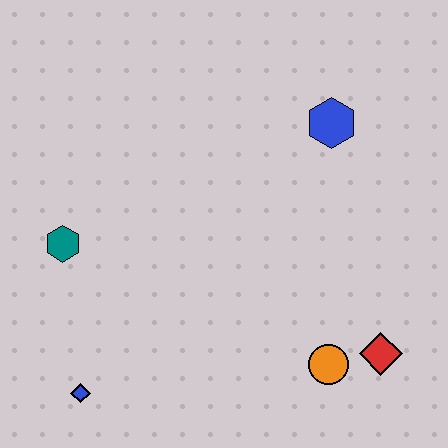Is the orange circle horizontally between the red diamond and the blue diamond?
Yes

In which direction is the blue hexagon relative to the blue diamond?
The blue hexagon is above the blue diamond.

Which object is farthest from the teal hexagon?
The red diamond is farthest from the teal hexagon.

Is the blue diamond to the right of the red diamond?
No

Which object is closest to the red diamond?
The orange circle is closest to the red diamond.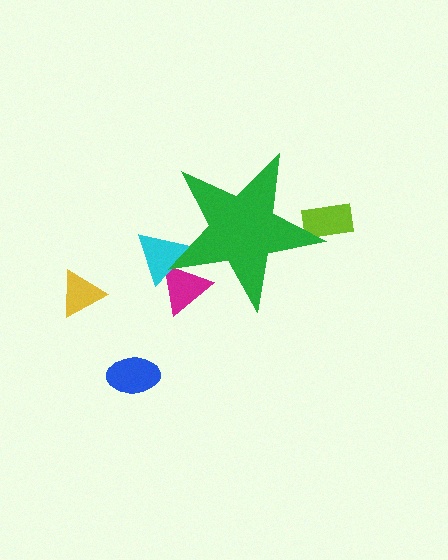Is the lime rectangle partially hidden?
Yes, the lime rectangle is partially hidden behind the green star.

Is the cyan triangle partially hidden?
Yes, the cyan triangle is partially hidden behind the green star.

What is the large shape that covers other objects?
A green star.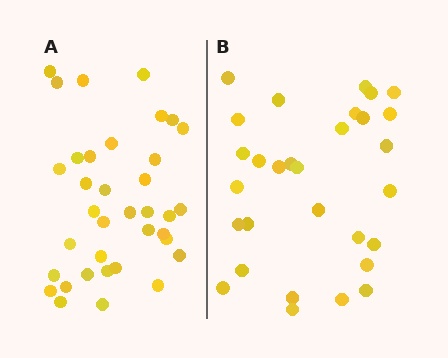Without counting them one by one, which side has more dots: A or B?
Region A (the left region) has more dots.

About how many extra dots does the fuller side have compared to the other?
Region A has about 6 more dots than region B.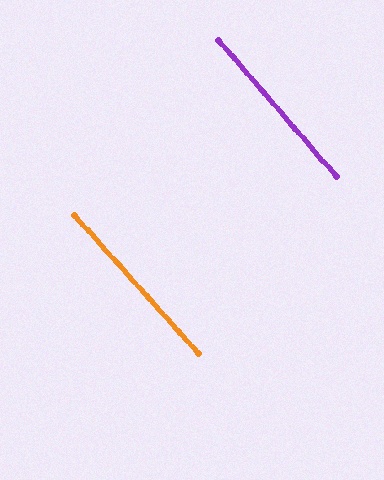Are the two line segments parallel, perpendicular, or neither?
Parallel — their directions differ by only 1.1°.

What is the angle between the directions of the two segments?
Approximately 1 degree.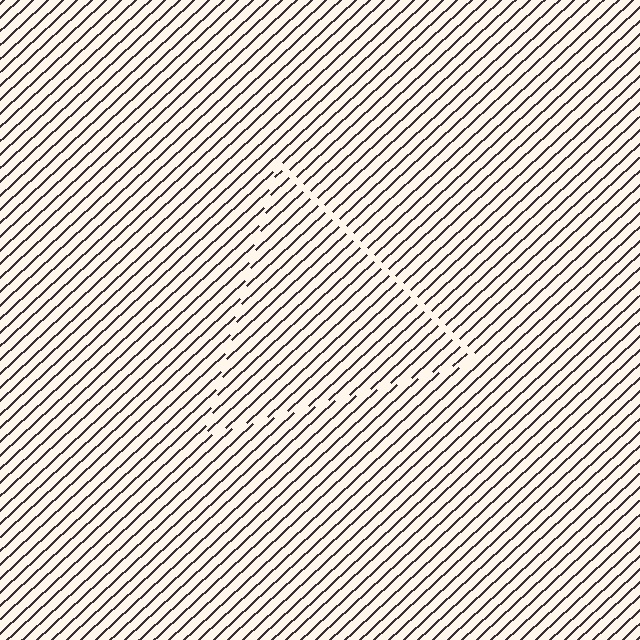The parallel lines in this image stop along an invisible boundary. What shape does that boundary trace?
An illusory triangle. The interior of the shape contains the same grating, shifted by half a period — the contour is defined by the phase discontinuity where line-ends from the inner and outer gratings abut.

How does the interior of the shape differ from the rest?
The interior of the shape contains the same grating, shifted by half a period — the contour is defined by the phase discontinuity where line-ends from the inner and outer gratings abut.